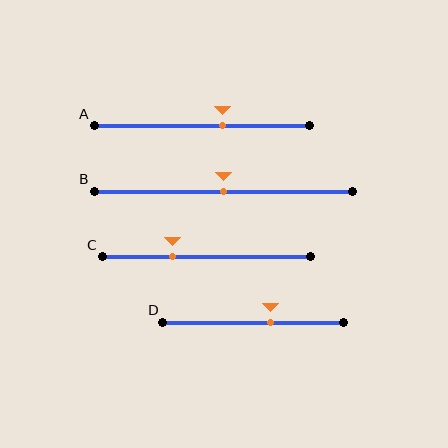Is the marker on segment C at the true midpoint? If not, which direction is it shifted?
No, the marker on segment C is shifted to the left by about 16% of the segment length.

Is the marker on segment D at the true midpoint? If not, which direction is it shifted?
No, the marker on segment D is shifted to the right by about 10% of the segment length.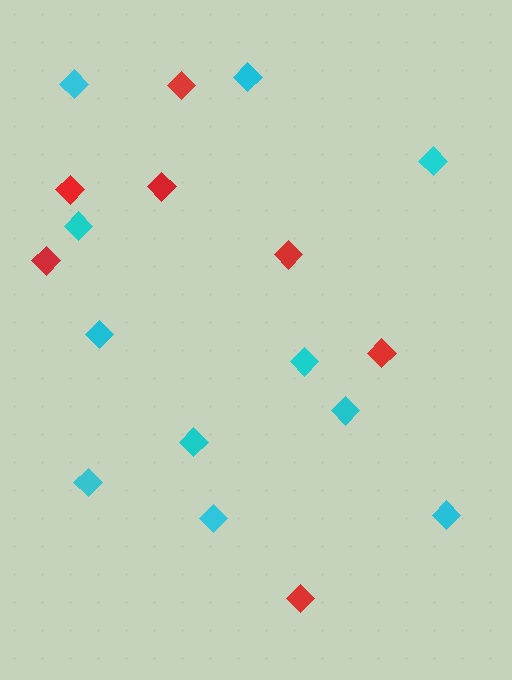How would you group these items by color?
There are 2 groups: one group of cyan diamonds (11) and one group of red diamonds (7).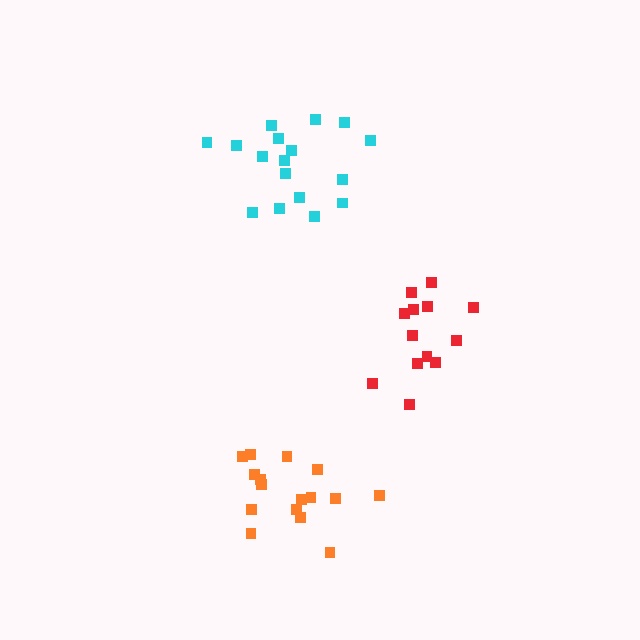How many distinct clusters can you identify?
There are 3 distinct clusters.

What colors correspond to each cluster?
The clusters are colored: cyan, red, orange.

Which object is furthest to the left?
The cyan cluster is leftmost.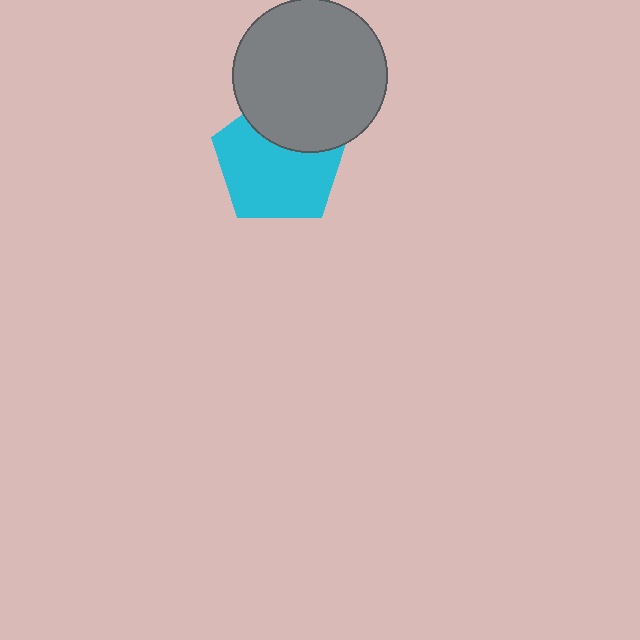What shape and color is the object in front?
The object in front is a gray circle.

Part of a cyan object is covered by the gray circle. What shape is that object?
It is a pentagon.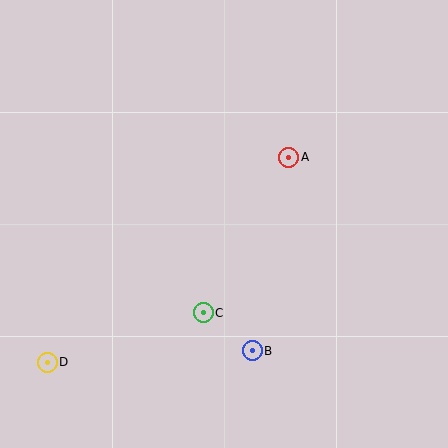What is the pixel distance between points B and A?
The distance between B and A is 197 pixels.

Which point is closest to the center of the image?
Point C at (203, 313) is closest to the center.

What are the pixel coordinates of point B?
Point B is at (252, 351).